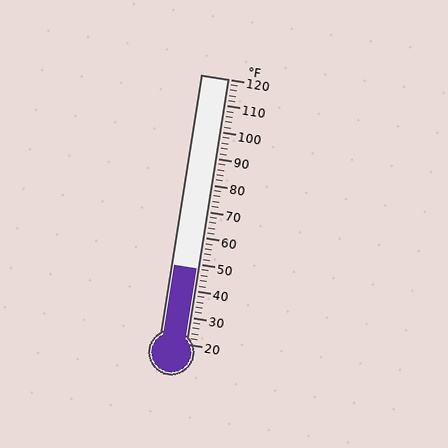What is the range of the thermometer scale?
The thermometer scale ranges from 20°F to 120°F.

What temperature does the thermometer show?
The thermometer shows approximately 48°F.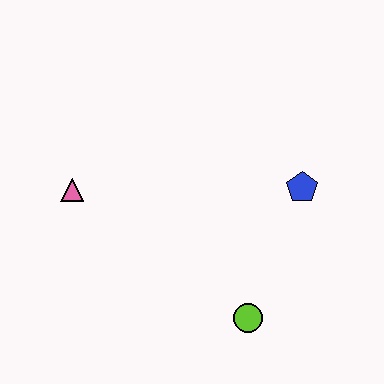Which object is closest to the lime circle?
The blue pentagon is closest to the lime circle.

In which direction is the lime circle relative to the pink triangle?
The lime circle is to the right of the pink triangle.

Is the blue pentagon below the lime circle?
No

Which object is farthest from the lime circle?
The pink triangle is farthest from the lime circle.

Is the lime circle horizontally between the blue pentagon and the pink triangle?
Yes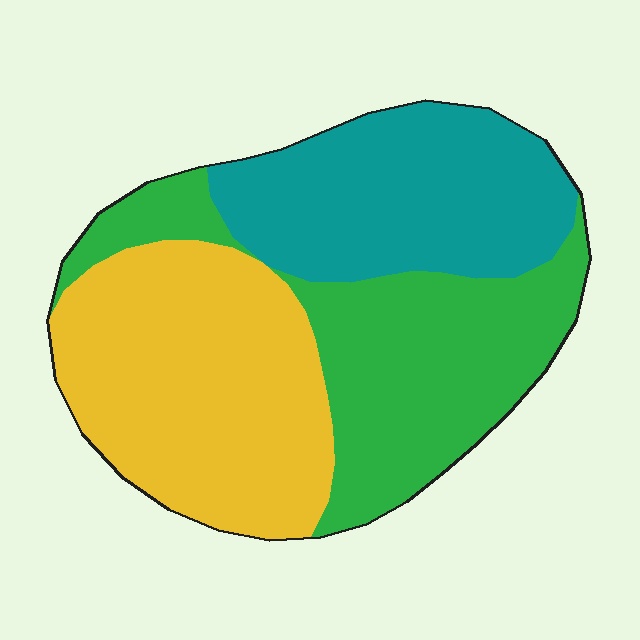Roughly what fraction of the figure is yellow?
Yellow takes up between a third and a half of the figure.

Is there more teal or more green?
Green.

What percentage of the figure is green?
Green takes up about one third (1/3) of the figure.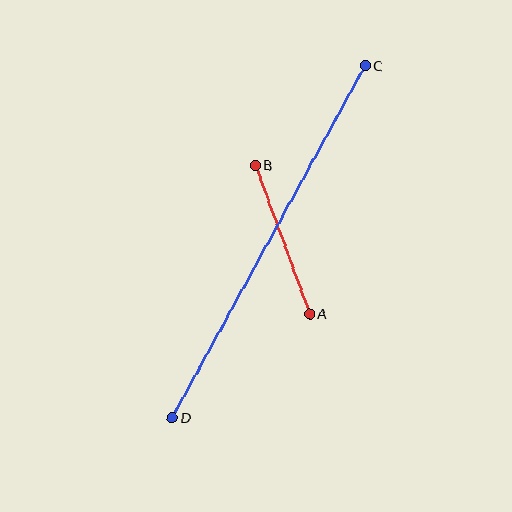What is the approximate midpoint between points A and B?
The midpoint is at approximately (282, 239) pixels.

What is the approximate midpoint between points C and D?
The midpoint is at approximately (269, 242) pixels.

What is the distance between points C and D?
The distance is approximately 401 pixels.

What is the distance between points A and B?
The distance is approximately 158 pixels.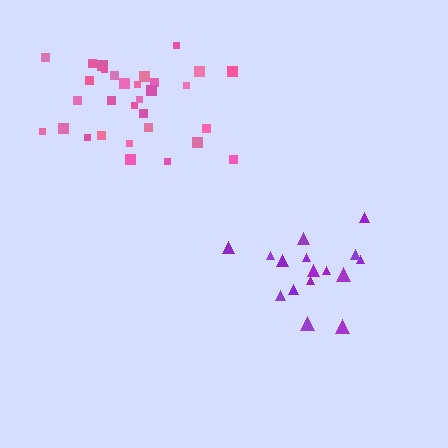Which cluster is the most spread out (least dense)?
Purple.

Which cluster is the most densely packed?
Pink.